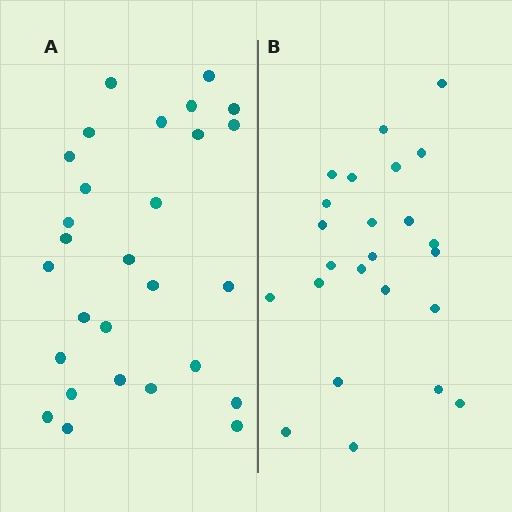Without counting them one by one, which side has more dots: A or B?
Region A (the left region) has more dots.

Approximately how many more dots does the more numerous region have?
Region A has about 4 more dots than region B.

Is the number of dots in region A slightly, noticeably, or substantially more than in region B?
Region A has only slightly more — the two regions are fairly close. The ratio is roughly 1.2 to 1.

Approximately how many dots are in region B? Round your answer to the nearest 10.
About 20 dots. (The exact count is 24, which rounds to 20.)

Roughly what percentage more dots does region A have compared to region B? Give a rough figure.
About 15% more.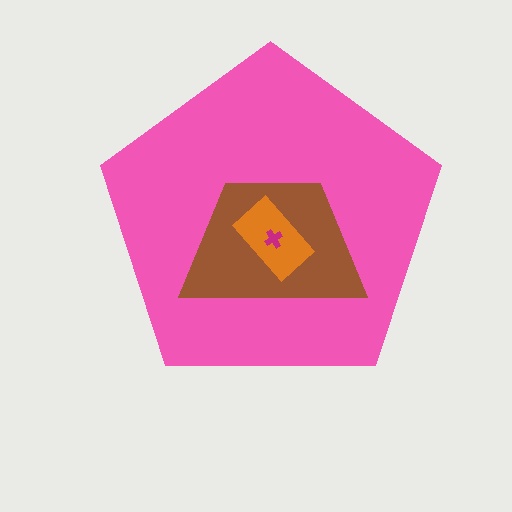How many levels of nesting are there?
4.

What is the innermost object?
The magenta cross.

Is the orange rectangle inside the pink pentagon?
Yes.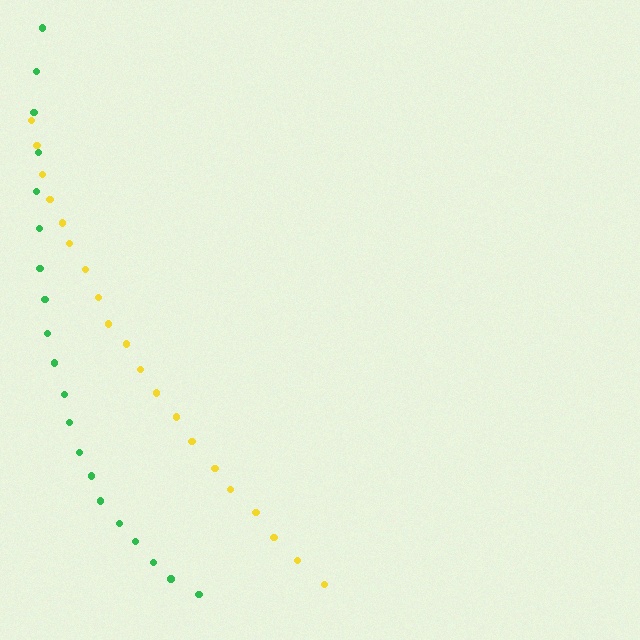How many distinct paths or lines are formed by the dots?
There are 2 distinct paths.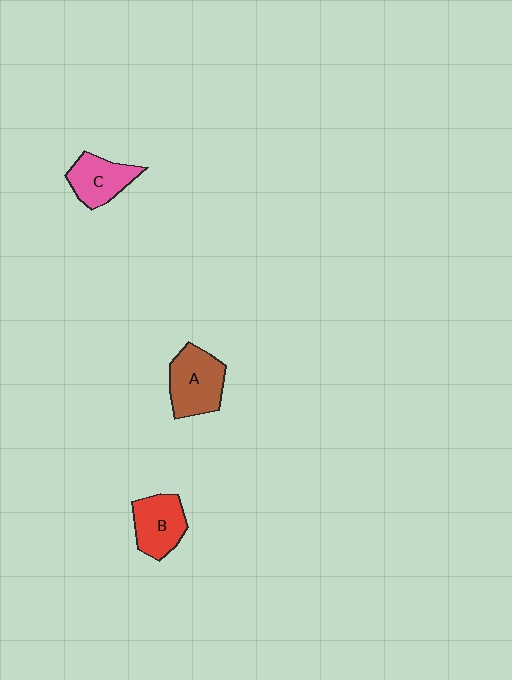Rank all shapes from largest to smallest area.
From largest to smallest: A (brown), B (red), C (pink).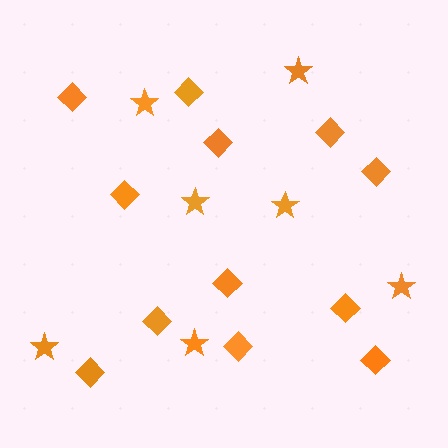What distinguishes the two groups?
There are 2 groups: one group of diamonds (12) and one group of stars (7).